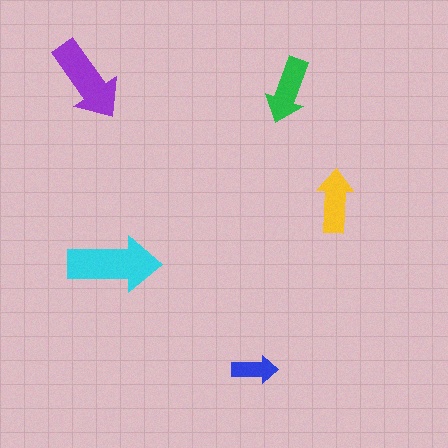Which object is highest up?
The purple arrow is topmost.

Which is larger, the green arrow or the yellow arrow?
The green one.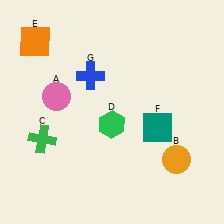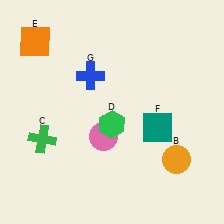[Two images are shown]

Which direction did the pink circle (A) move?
The pink circle (A) moved right.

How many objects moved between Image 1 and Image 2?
1 object moved between the two images.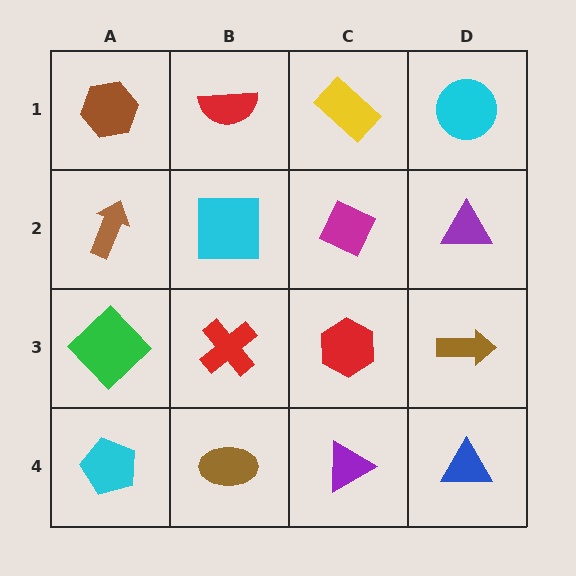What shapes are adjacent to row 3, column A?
A brown arrow (row 2, column A), a cyan pentagon (row 4, column A), a red cross (row 3, column B).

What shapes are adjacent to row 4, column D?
A brown arrow (row 3, column D), a purple triangle (row 4, column C).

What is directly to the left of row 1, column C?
A red semicircle.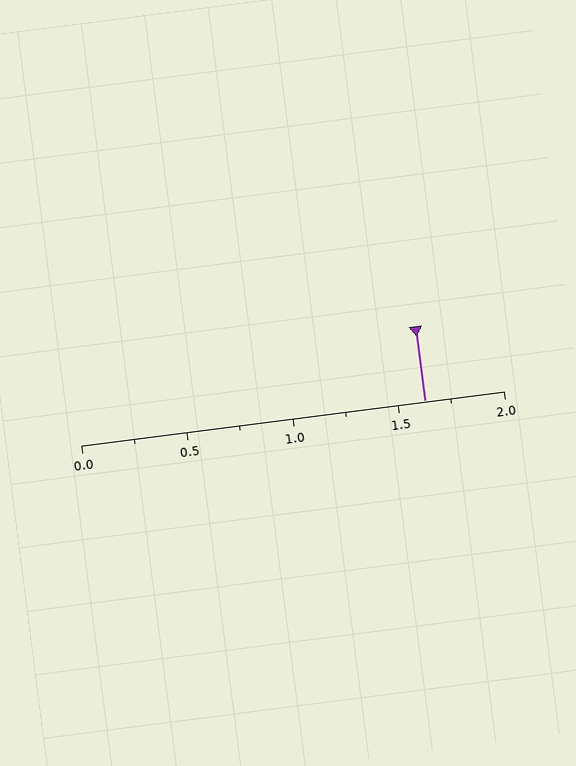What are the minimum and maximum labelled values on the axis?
The axis runs from 0.0 to 2.0.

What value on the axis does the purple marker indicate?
The marker indicates approximately 1.62.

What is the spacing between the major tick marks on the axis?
The major ticks are spaced 0.5 apart.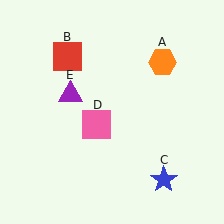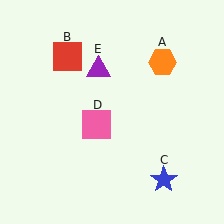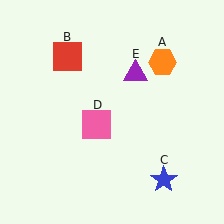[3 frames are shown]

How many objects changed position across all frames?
1 object changed position: purple triangle (object E).